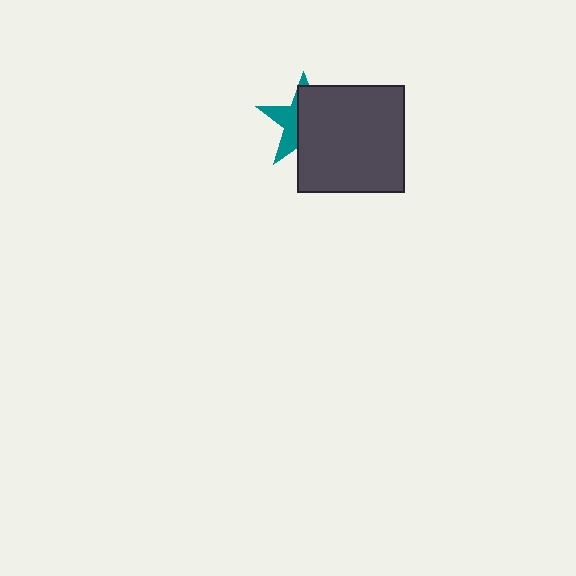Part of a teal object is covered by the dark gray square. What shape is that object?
It is a star.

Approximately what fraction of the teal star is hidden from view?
Roughly 61% of the teal star is hidden behind the dark gray square.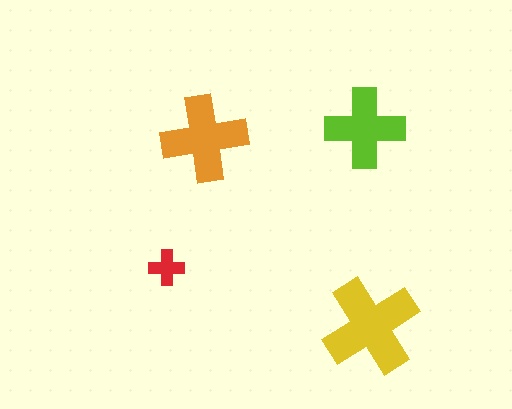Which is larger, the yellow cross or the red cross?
The yellow one.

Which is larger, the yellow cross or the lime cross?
The yellow one.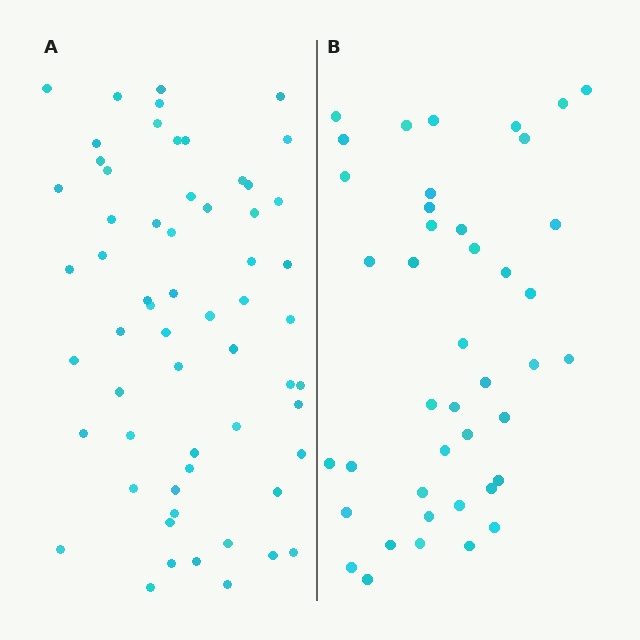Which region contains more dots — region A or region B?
Region A (the left region) has more dots.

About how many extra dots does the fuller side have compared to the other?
Region A has approximately 20 more dots than region B.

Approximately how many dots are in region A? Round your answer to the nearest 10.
About 60 dots.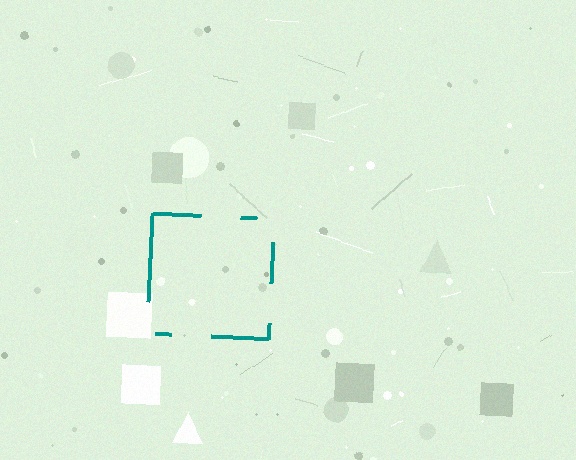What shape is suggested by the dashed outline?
The dashed outline suggests a square.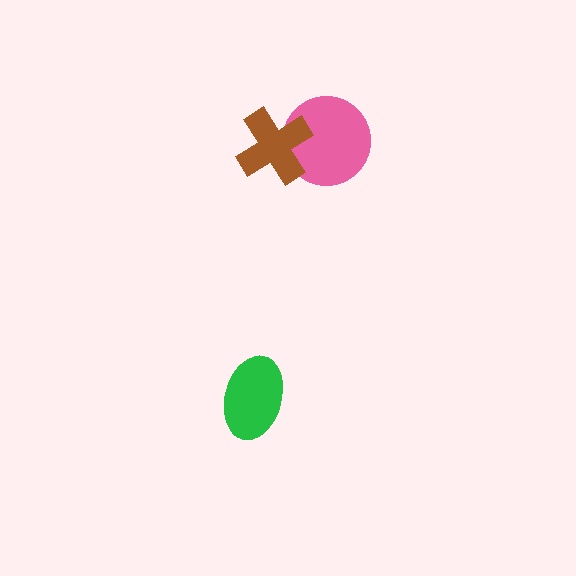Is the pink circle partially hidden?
Yes, it is partially covered by another shape.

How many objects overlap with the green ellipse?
0 objects overlap with the green ellipse.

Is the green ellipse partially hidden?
No, no other shape covers it.